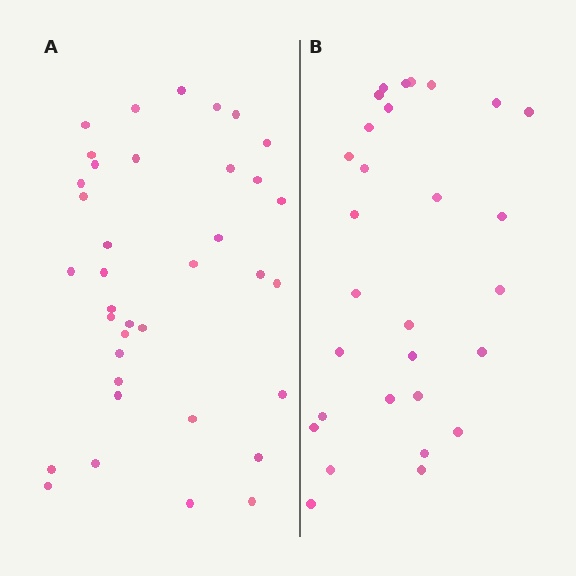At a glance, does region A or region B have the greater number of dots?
Region A (the left region) has more dots.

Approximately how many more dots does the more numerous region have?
Region A has roughly 8 or so more dots than region B.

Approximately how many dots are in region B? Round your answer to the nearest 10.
About 30 dots. (The exact count is 29, which rounds to 30.)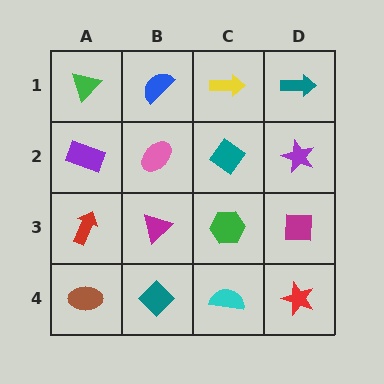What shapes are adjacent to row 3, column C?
A teal diamond (row 2, column C), a cyan semicircle (row 4, column C), a magenta triangle (row 3, column B), a magenta square (row 3, column D).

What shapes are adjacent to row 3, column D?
A purple star (row 2, column D), a red star (row 4, column D), a green hexagon (row 3, column C).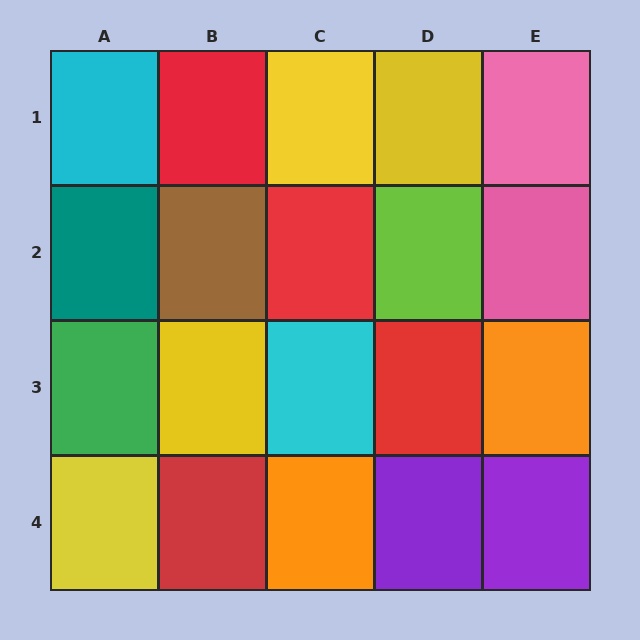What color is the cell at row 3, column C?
Cyan.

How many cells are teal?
1 cell is teal.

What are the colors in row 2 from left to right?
Teal, brown, red, lime, pink.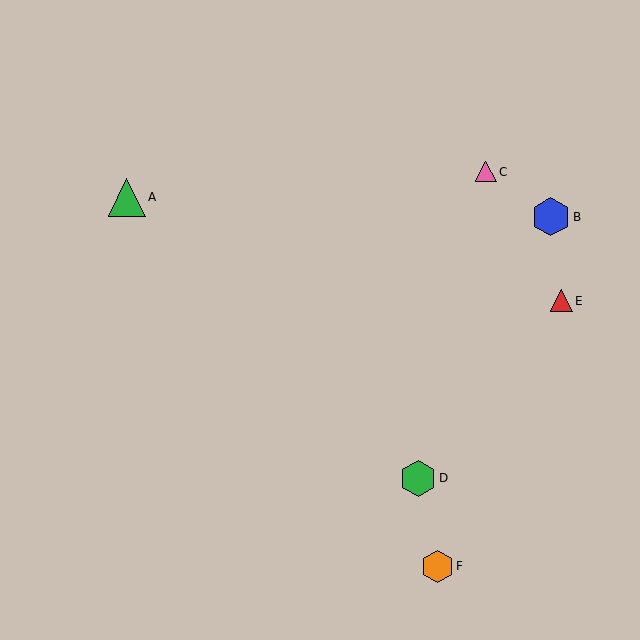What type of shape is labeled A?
Shape A is a green triangle.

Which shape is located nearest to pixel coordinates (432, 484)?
The green hexagon (labeled D) at (418, 478) is nearest to that location.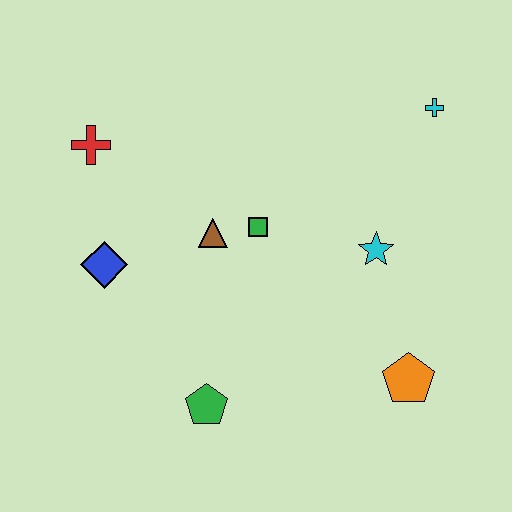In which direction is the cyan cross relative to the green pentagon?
The cyan cross is above the green pentagon.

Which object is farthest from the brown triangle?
The cyan cross is farthest from the brown triangle.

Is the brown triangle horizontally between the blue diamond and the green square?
Yes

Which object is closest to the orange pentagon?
The cyan star is closest to the orange pentagon.